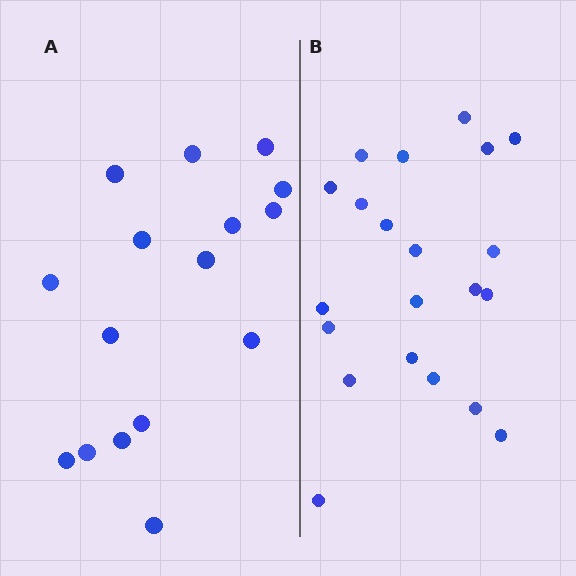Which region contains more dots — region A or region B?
Region B (the right region) has more dots.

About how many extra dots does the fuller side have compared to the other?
Region B has about 5 more dots than region A.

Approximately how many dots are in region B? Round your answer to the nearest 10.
About 20 dots. (The exact count is 21, which rounds to 20.)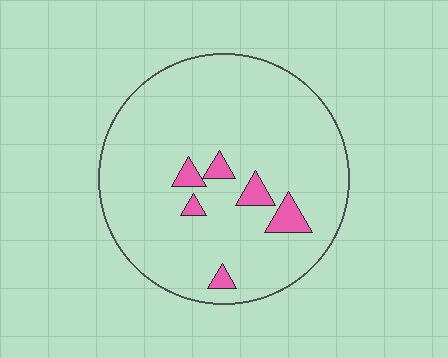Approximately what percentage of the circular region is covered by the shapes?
Approximately 5%.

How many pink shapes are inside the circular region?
6.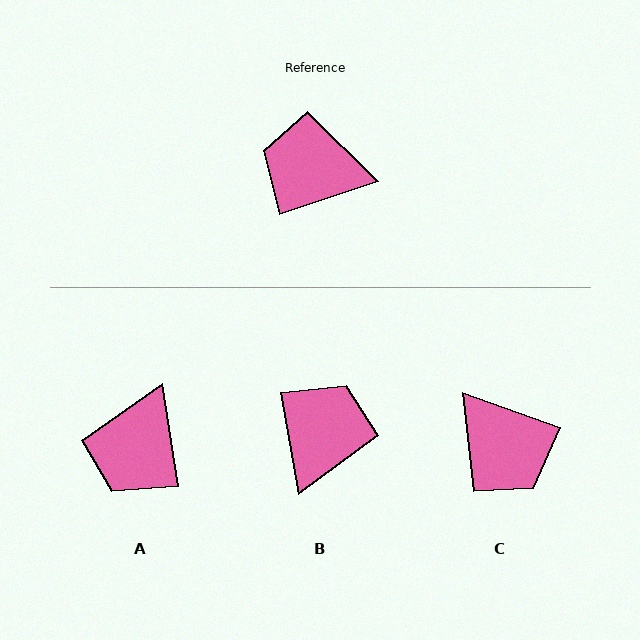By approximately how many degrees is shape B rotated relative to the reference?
Approximately 99 degrees clockwise.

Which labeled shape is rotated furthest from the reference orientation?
C, about 142 degrees away.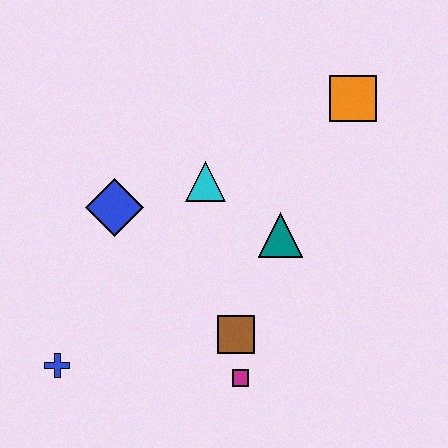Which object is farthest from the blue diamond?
The orange square is farthest from the blue diamond.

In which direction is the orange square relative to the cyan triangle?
The orange square is to the right of the cyan triangle.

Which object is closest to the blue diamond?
The cyan triangle is closest to the blue diamond.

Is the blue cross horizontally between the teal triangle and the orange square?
No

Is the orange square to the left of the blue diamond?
No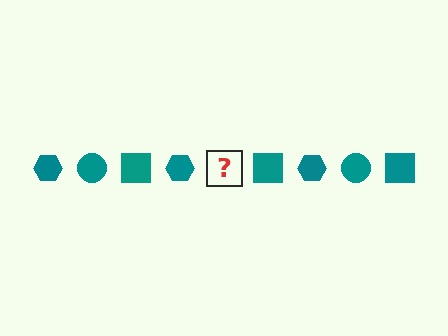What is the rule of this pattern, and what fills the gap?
The rule is that the pattern cycles through hexagon, circle, square shapes in teal. The gap should be filled with a teal circle.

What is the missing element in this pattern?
The missing element is a teal circle.